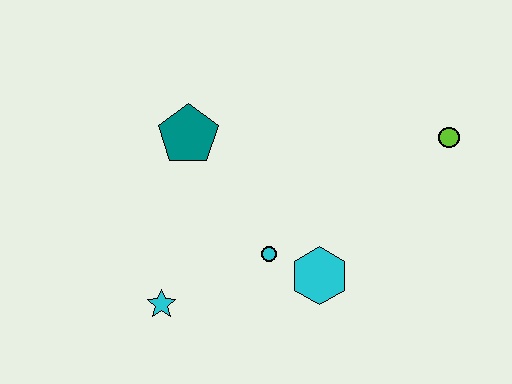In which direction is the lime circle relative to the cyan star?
The lime circle is to the right of the cyan star.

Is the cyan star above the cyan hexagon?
No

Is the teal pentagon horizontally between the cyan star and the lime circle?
Yes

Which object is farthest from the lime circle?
The cyan star is farthest from the lime circle.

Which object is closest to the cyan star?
The cyan circle is closest to the cyan star.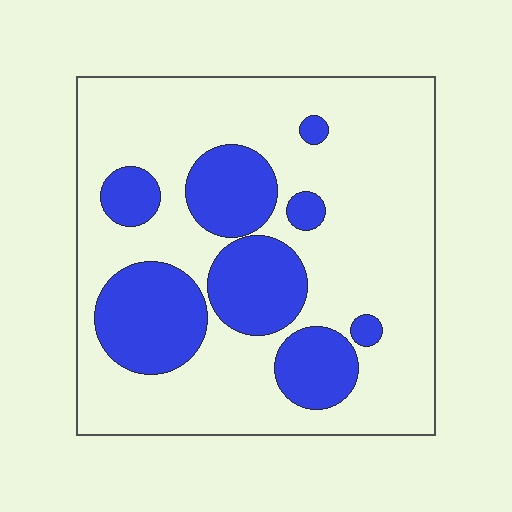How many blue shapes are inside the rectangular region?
8.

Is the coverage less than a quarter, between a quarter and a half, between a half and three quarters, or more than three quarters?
Between a quarter and a half.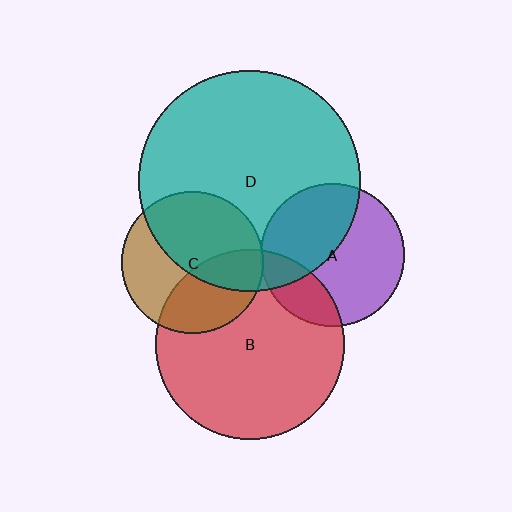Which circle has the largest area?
Circle D (teal).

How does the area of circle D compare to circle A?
Approximately 2.4 times.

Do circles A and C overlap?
Yes.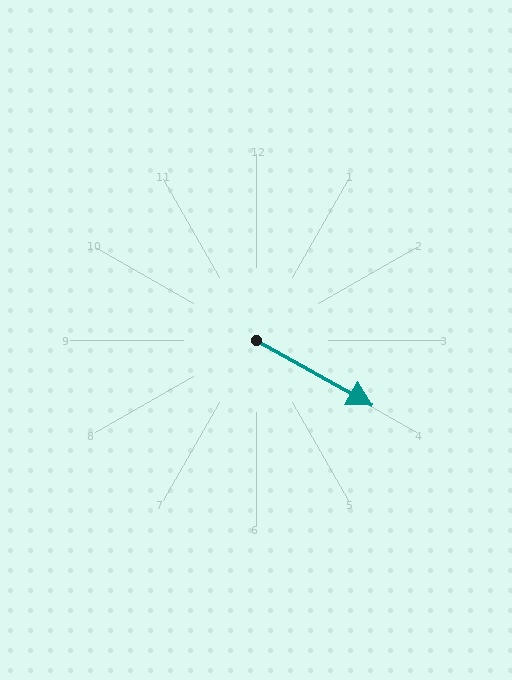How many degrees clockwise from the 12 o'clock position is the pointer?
Approximately 119 degrees.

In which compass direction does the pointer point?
Southeast.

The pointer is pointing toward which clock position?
Roughly 4 o'clock.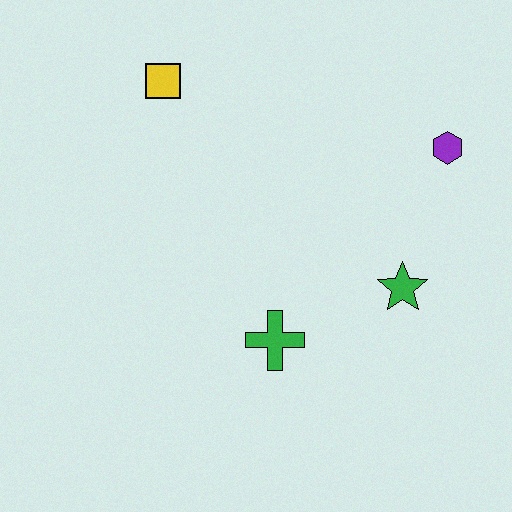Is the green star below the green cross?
No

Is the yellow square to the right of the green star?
No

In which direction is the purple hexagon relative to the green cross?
The purple hexagon is above the green cross.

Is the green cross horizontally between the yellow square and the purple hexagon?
Yes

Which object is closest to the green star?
The green cross is closest to the green star.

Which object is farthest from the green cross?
The yellow square is farthest from the green cross.